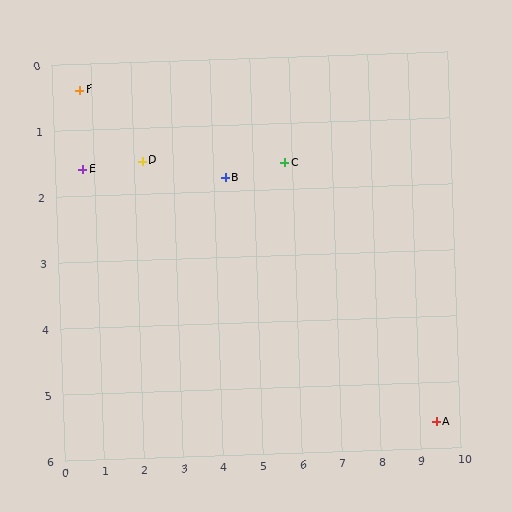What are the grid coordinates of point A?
Point A is at approximately (9.4, 5.6).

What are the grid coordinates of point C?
Point C is at approximately (5.8, 1.6).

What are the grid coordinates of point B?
Point B is at approximately (4.3, 1.8).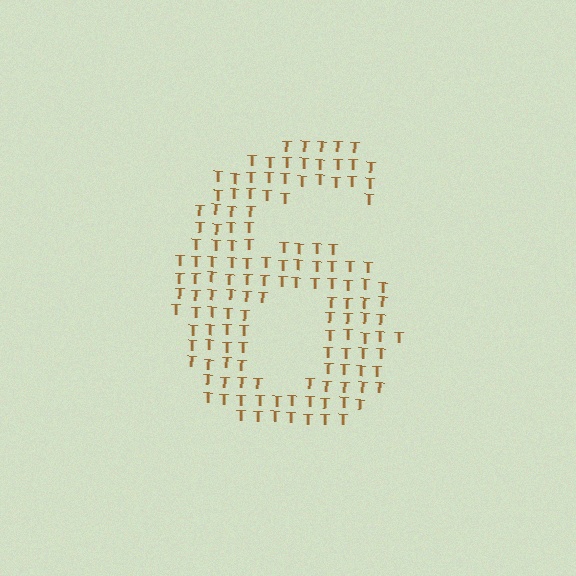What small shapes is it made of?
It is made of small letter T's.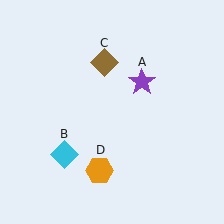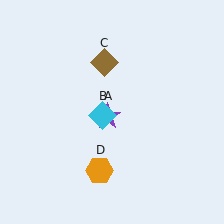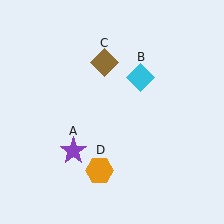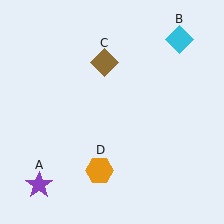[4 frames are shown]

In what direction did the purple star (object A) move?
The purple star (object A) moved down and to the left.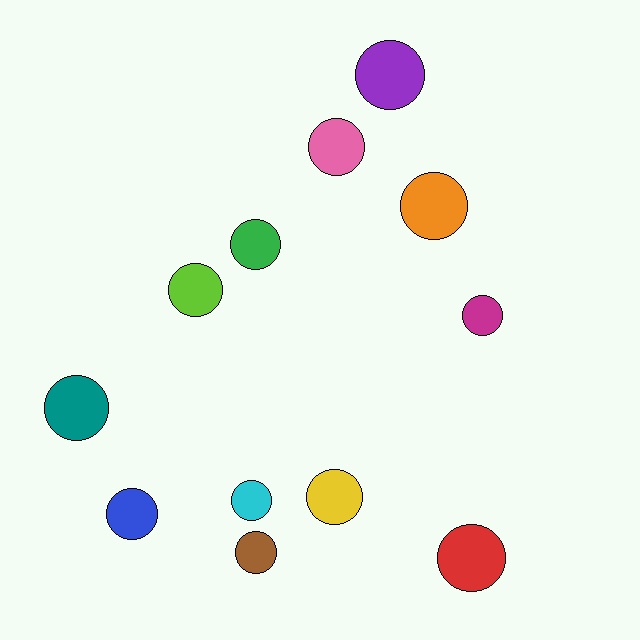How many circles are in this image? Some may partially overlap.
There are 12 circles.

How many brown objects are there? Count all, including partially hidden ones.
There is 1 brown object.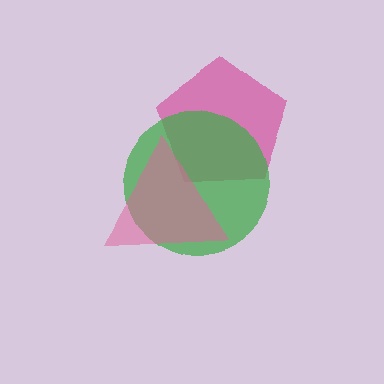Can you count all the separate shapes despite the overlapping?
Yes, there are 3 separate shapes.